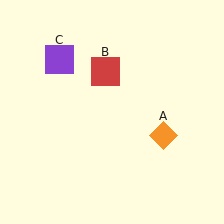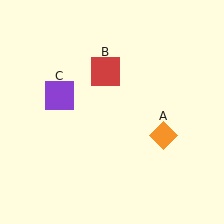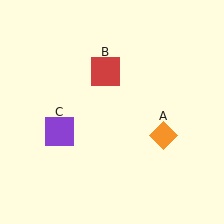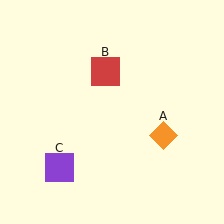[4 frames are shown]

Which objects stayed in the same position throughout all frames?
Orange diamond (object A) and red square (object B) remained stationary.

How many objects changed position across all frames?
1 object changed position: purple square (object C).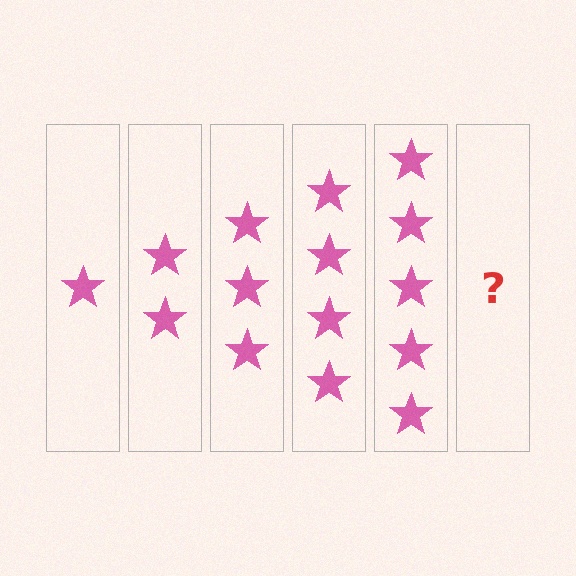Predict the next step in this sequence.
The next step is 6 stars.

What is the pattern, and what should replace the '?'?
The pattern is that each step adds one more star. The '?' should be 6 stars.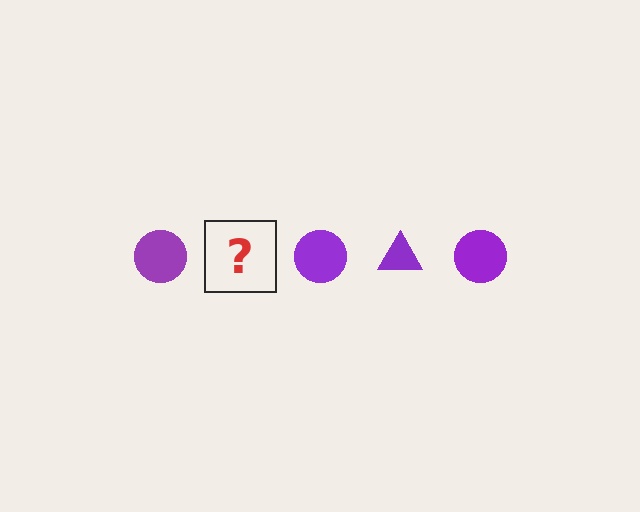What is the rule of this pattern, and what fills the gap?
The rule is that the pattern cycles through circle, triangle shapes in purple. The gap should be filled with a purple triangle.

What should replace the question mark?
The question mark should be replaced with a purple triangle.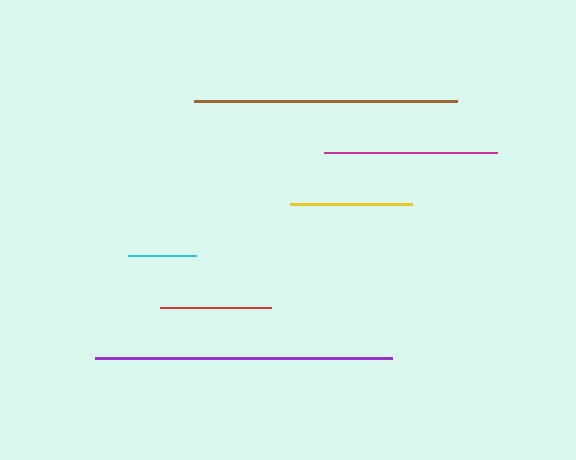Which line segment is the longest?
The purple line is the longest at approximately 297 pixels.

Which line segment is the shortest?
The cyan line is the shortest at approximately 67 pixels.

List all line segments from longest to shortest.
From longest to shortest: purple, brown, magenta, yellow, red, cyan.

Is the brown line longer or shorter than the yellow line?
The brown line is longer than the yellow line.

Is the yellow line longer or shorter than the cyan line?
The yellow line is longer than the cyan line.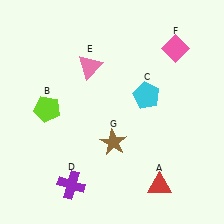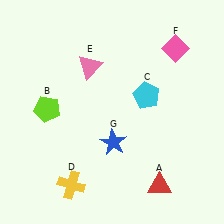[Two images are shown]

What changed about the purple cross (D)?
In Image 1, D is purple. In Image 2, it changed to yellow.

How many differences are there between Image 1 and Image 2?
There are 2 differences between the two images.